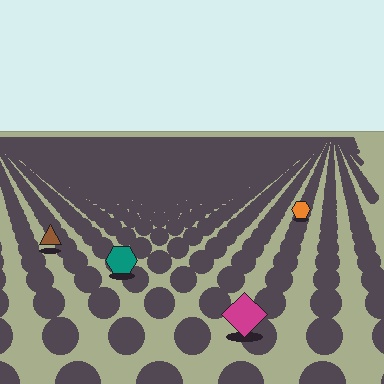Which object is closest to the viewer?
The magenta diamond is closest. The texture marks near it are larger and more spread out.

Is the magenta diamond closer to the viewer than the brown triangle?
Yes. The magenta diamond is closer — you can tell from the texture gradient: the ground texture is coarser near it.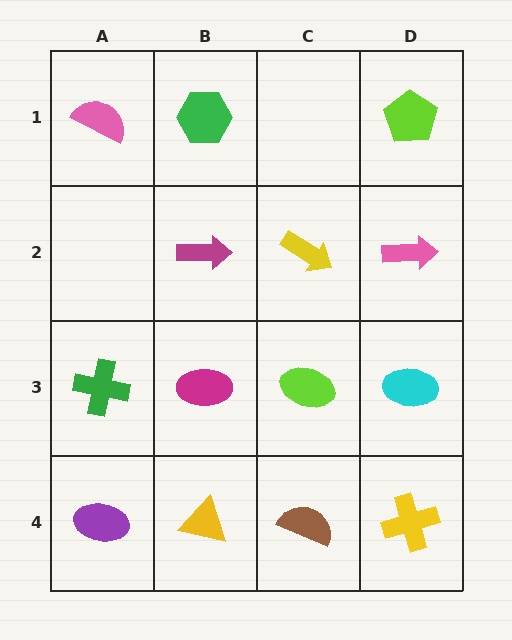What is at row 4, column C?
A brown semicircle.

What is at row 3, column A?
A green cross.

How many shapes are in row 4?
4 shapes.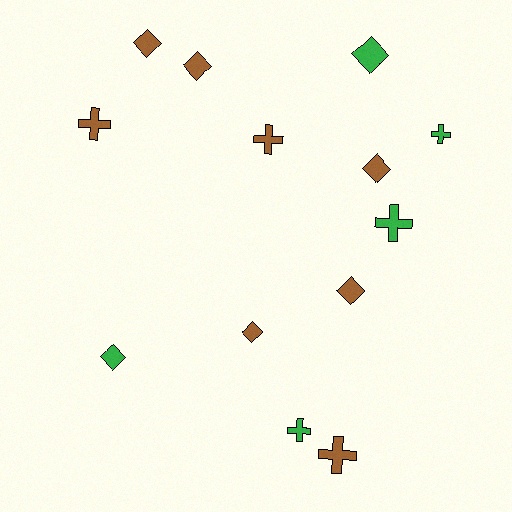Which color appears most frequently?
Brown, with 8 objects.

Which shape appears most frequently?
Diamond, with 7 objects.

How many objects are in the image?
There are 13 objects.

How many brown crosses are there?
There are 3 brown crosses.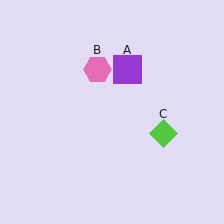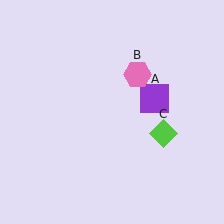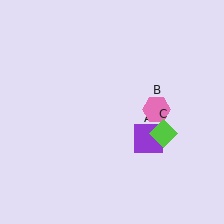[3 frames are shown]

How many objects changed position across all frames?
2 objects changed position: purple square (object A), pink hexagon (object B).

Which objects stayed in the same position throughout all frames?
Lime diamond (object C) remained stationary.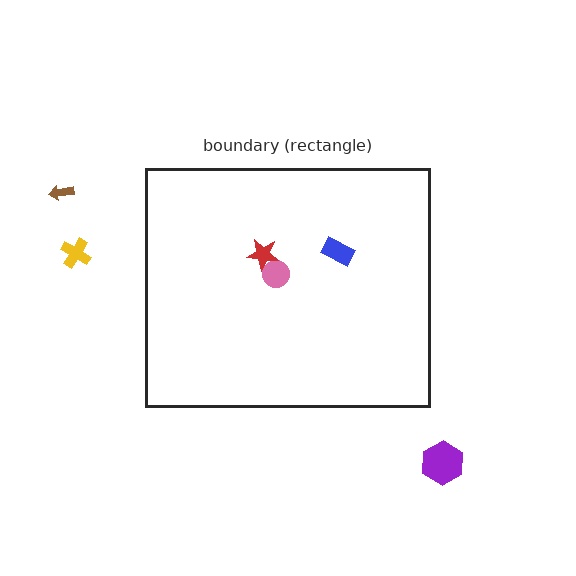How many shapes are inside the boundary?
3 inside, 3 outside.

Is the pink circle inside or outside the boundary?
Inside.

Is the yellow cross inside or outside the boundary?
Outside.